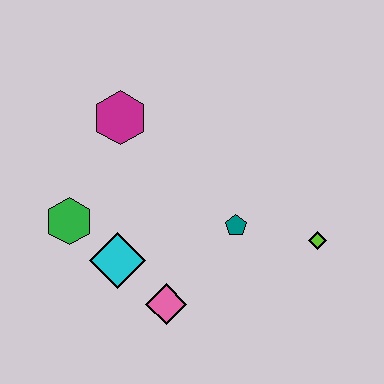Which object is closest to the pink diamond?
The cyan diamond is closest to the pink diamond.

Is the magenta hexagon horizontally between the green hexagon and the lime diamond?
Yes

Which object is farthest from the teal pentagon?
The green hexagon is farthest from the teal pentagon.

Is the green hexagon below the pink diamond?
No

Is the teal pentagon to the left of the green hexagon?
No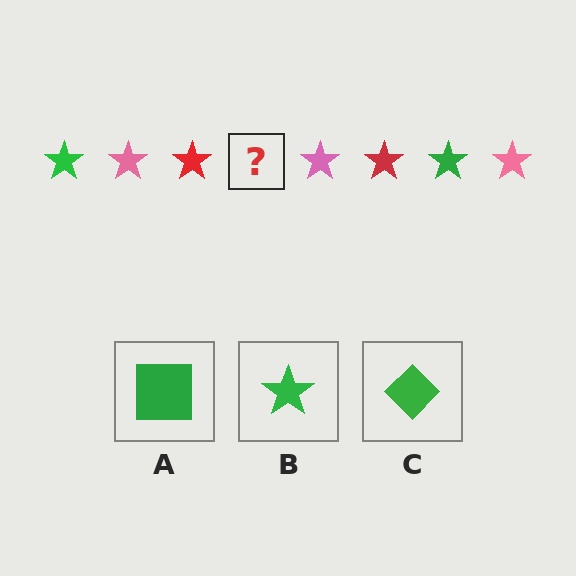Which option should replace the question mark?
Option B.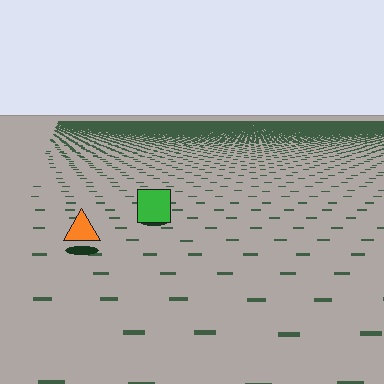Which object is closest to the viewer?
The orange triangle is closest. The texture marks near it are larger and more spread out.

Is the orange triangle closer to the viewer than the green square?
Yes. The orange triangle is closer — you can tell from the texture gradient: the ground texture is coarser near it.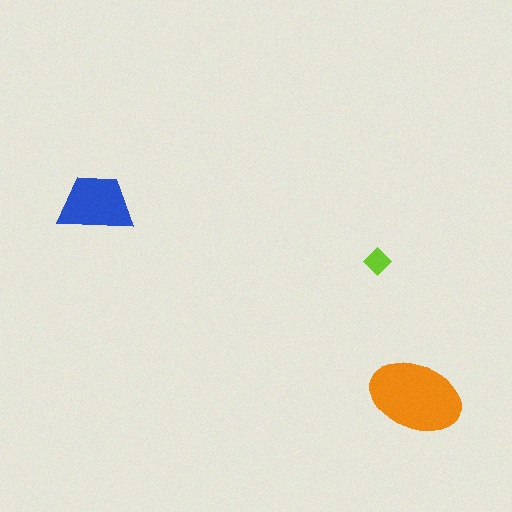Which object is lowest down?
The orange ellipse is bottommost.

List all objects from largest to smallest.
The orange ellipse, the blue trapezoid, the lime diamond.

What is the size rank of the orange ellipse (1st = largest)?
1st.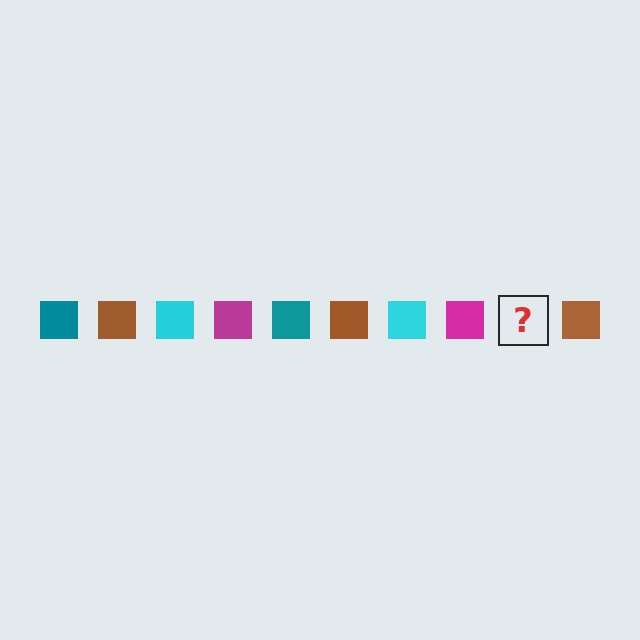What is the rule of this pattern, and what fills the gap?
The rule is that the pattern cycles through teal, brown, cyan, magenta squares. The gap should be filled with a teal square.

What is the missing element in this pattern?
The missing element is a teal square.